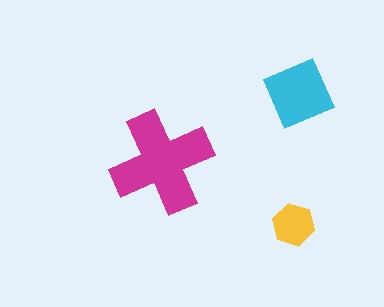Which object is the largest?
The magenta cross.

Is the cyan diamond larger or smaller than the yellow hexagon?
Larger.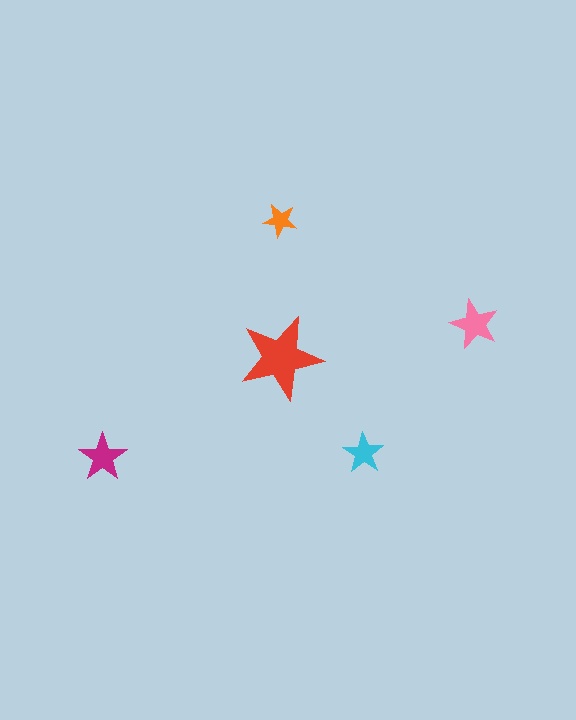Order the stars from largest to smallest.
the red one, the pink one, the magenta one, the cyan one, the orange one.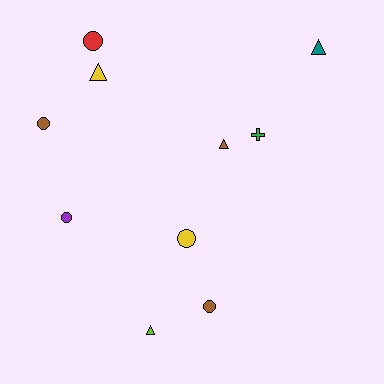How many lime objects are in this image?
There is 1 lime object.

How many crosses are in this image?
There is 1 cross.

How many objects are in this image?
There are 10 objects.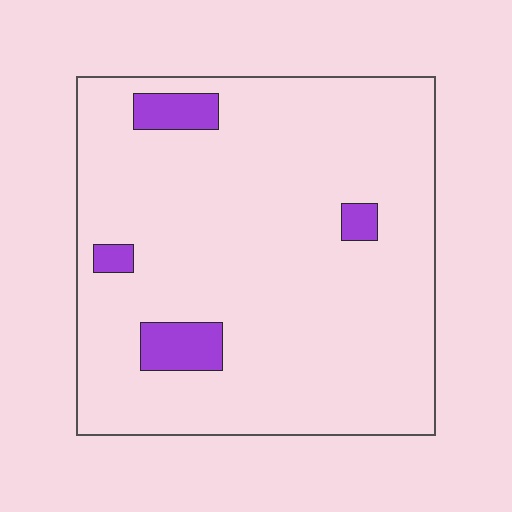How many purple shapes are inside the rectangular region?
4.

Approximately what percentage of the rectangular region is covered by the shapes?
Approximately 10%.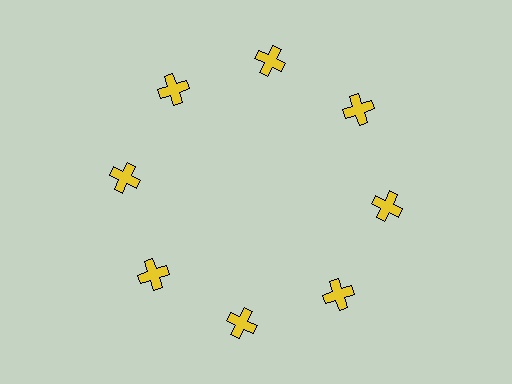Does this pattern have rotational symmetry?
Yes, this pattern has 8-fold rotational symmetry. It looks the same after rotating 45 degrees around the center.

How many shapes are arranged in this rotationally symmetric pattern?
There are 8 shapes, arranged in 8 groups of 1.